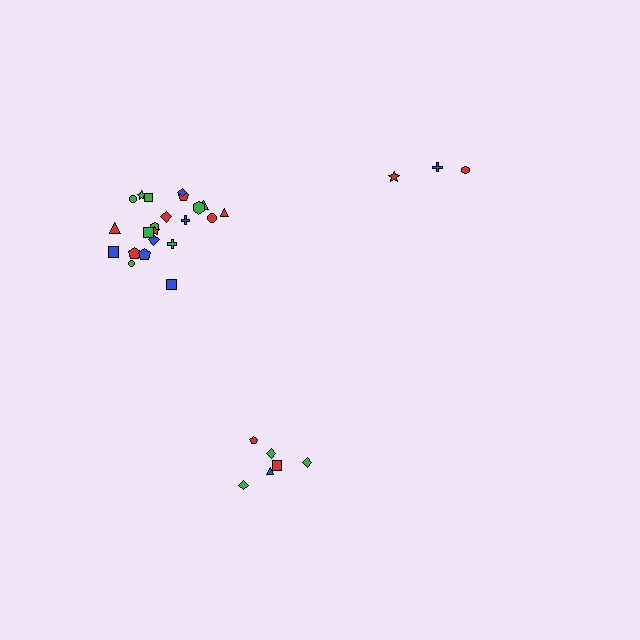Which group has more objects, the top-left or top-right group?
The top-left group.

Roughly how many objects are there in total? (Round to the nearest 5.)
Roughly 30 objects in total.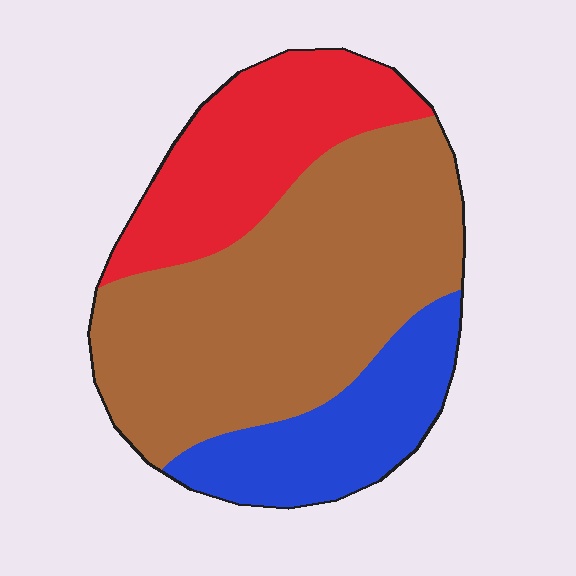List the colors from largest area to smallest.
From largest to smallest: brown, red, blue.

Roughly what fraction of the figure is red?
Red takes up about one quarter (1/4) of the figure.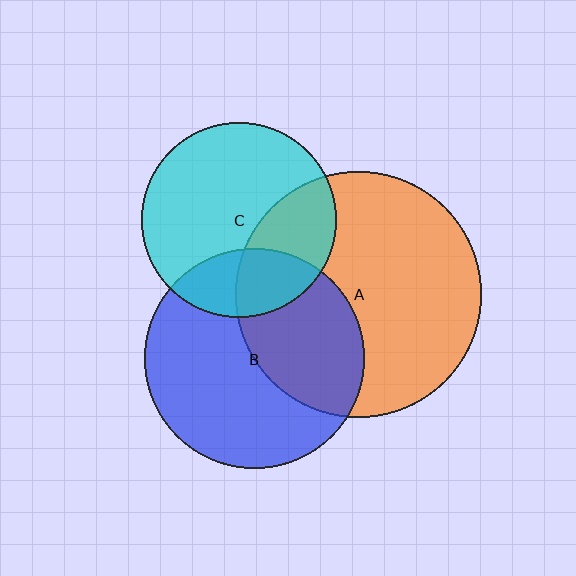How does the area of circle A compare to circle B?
Approximately 1.3 times.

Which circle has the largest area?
Circle A (orange).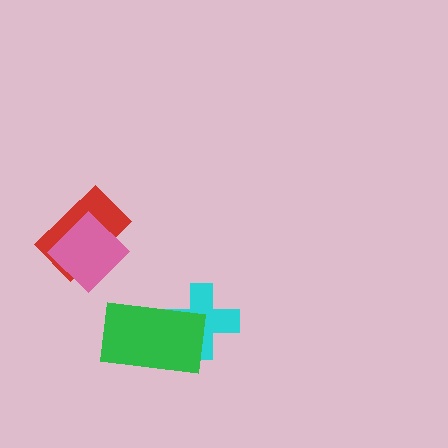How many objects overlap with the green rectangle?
1 object overlaps with the green rectangle.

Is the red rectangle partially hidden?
Yes, it is partially covered by another shape.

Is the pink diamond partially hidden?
No, no other shape covers it.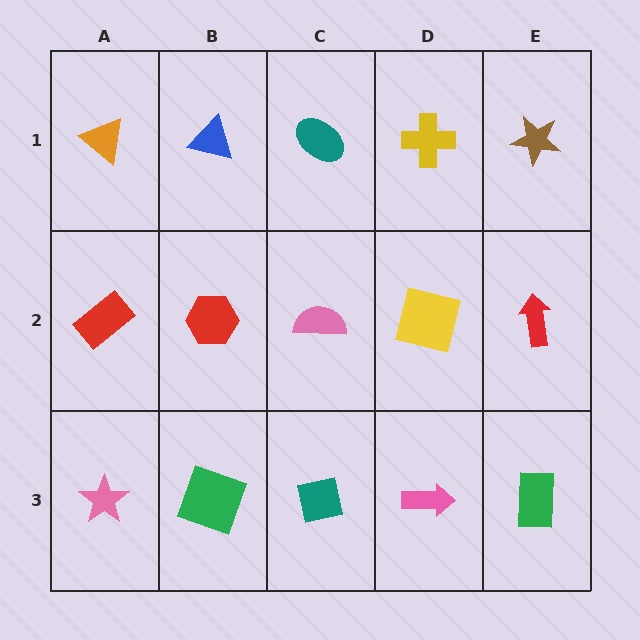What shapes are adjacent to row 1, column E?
A red arrow (row 2, column E), a yellow cross (row 1, column D).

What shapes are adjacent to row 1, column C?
A pink semicircle (row 2, column C), a blue triangle (row 1, column B), a yellow cross (row 1, column D).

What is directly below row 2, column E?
A green rectangle.